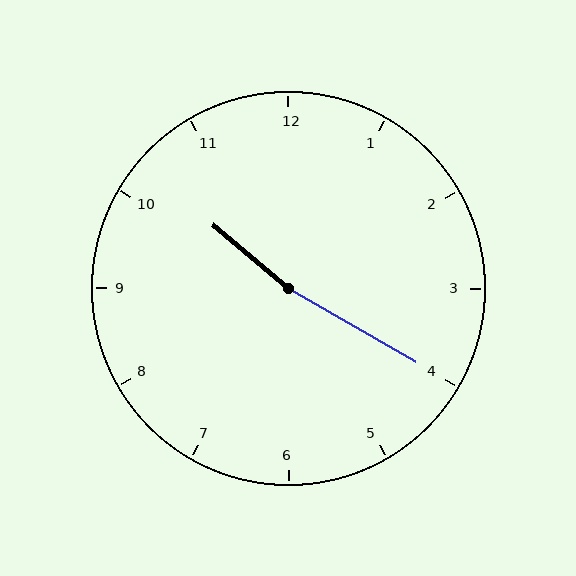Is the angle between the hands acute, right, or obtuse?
It is obtuse.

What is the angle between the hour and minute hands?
Approximately 170 degrees.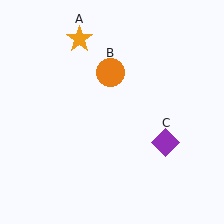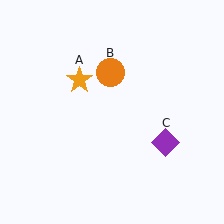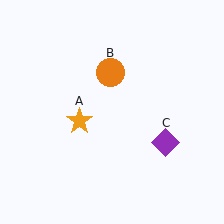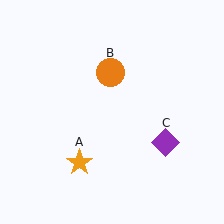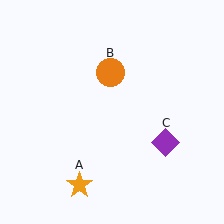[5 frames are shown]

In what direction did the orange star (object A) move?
The orange star (object A) moved down.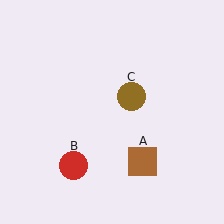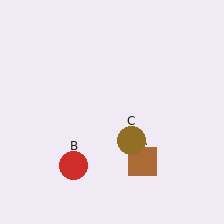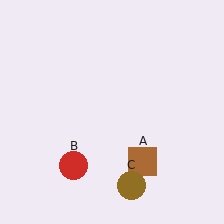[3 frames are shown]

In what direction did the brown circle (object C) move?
The brown circle (object C) moved down.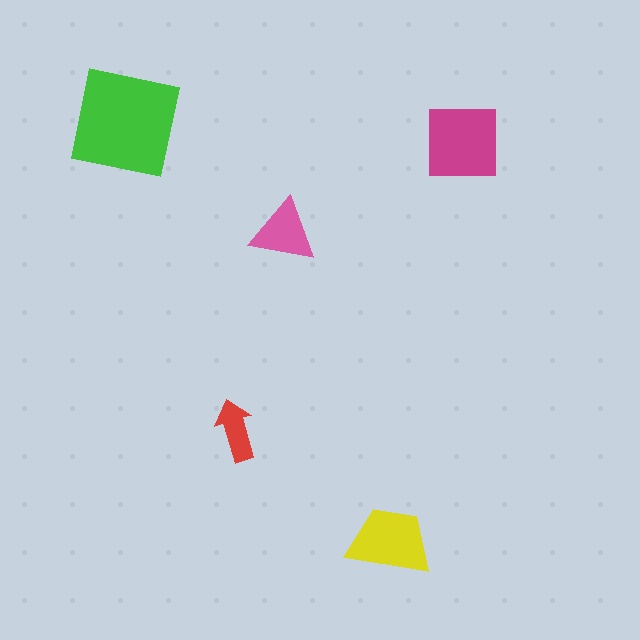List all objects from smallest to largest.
The red arrow, the pink triangle, the yellow trapezoid, the magenta square, the green square.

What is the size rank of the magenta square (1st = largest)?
2nd.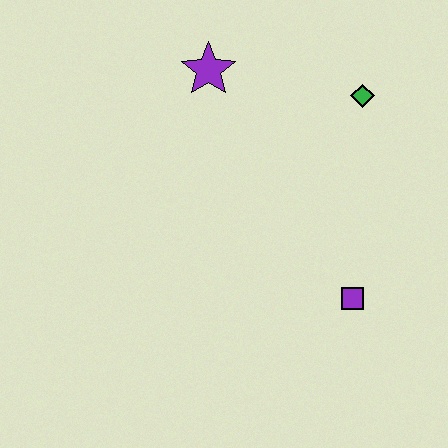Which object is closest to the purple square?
The green diamond is closest to the purple square.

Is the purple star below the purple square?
No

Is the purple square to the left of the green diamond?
Yes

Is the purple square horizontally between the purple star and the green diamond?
Yes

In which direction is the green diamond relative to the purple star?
The green diamond is to the right of the purple star.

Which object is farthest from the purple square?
The purple star is farthest from the purple square.